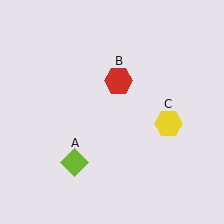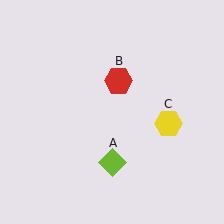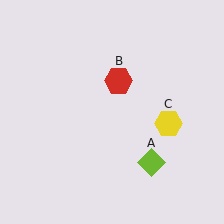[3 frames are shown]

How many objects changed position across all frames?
1 object changed position: lime diamond (object A).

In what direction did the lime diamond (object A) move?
The lime diamond (object A) moved right.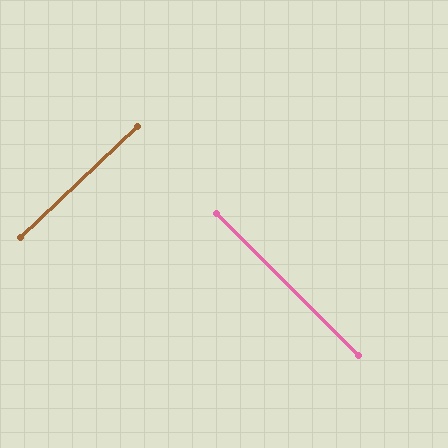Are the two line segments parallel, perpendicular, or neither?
Perpendicular — they meet at approximately 88°.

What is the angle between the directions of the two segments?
Approximately 88 degrees.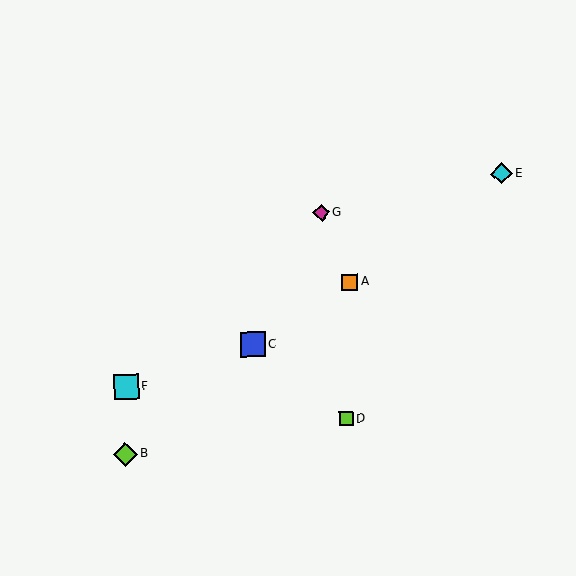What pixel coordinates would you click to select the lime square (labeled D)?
Click at (346, 419) to select the lime square D.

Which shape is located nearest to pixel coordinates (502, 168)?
The cyan diamond (labeled E) at (501, 173) is nearest to that location.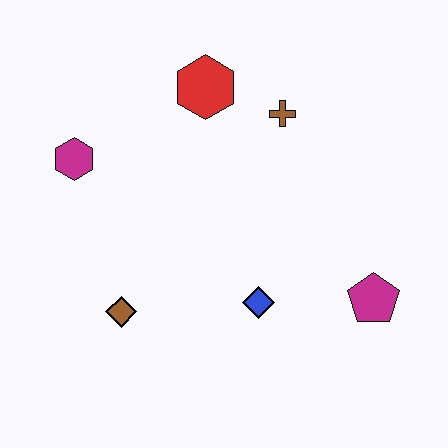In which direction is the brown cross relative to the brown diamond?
The brown cross is above the brown diamond.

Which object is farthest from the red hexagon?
The magenta pentagon is farthest from the red hexagon.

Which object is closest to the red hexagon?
The brown cross is closest to the red hexagon.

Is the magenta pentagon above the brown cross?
No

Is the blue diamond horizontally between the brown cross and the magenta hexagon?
Yes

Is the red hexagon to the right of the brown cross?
No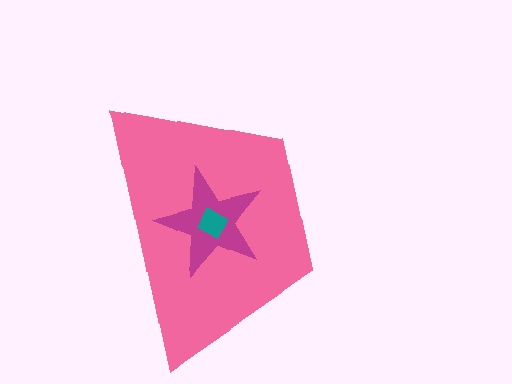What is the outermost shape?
The pink trapezoid.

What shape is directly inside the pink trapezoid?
The magenta star.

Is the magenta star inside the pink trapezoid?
Yes.